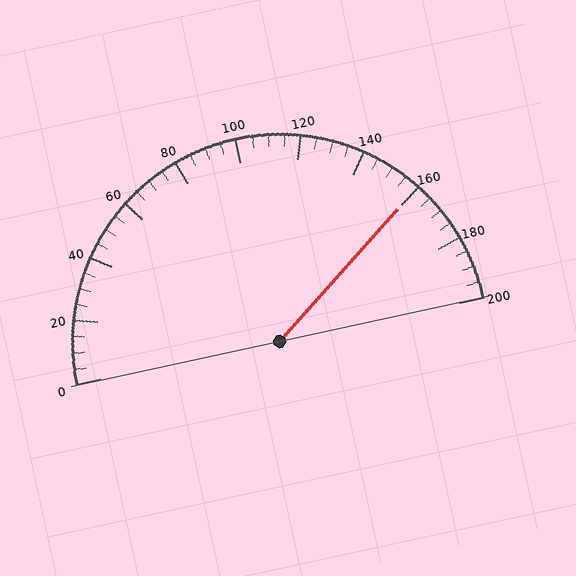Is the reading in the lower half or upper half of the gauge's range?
The reading is in the upper half of the range (0 to 200).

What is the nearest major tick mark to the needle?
The nearest major tick mark is 160.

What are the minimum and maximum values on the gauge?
The gauge ranges from 0 to 200.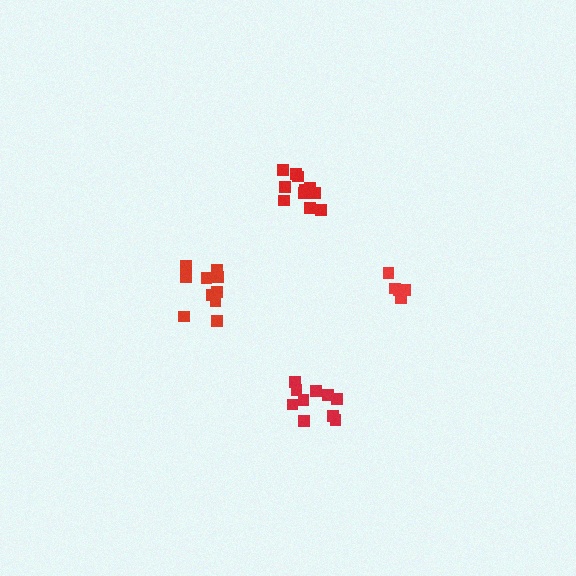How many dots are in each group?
Group 1: 11 dots, Group 2: 10 dots, Group 3: 10 dots, Group 4: 5 dots (36 total).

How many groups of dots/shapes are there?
There are 4 groups.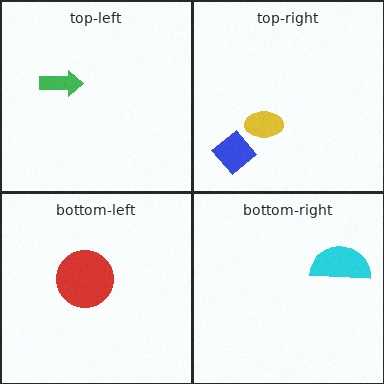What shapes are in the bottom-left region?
The red circle.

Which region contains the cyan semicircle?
The bottom-right region.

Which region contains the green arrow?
The top-left region.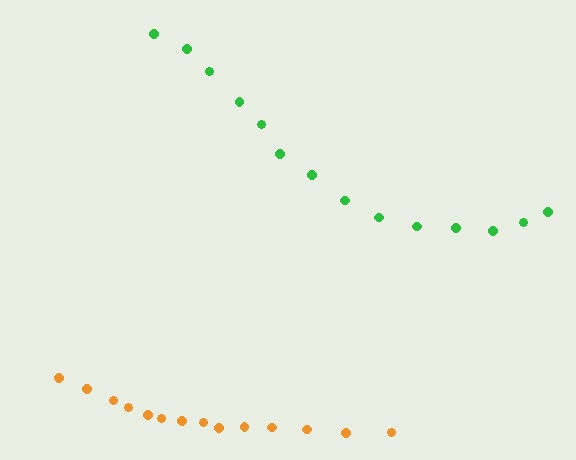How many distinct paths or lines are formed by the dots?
There are 2 distinct paths.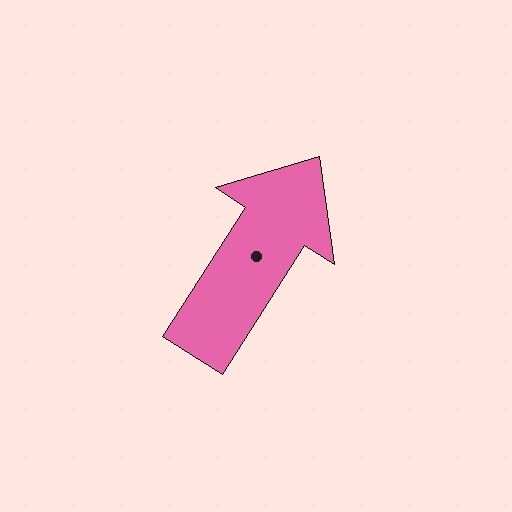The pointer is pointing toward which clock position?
Roughly 1 o'clock.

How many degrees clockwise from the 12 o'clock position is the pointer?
Approximately 32 degrees.